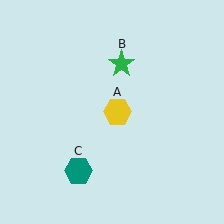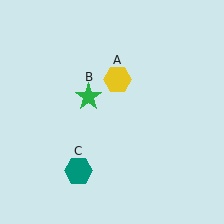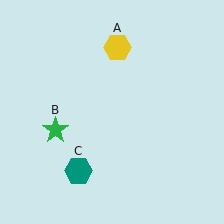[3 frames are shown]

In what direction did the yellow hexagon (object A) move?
The yellow hexagon (object A) moved up.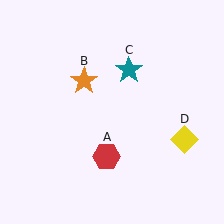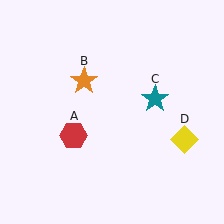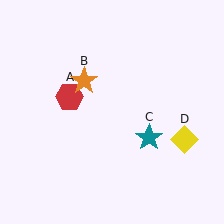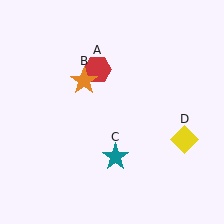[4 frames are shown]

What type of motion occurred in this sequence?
The red hexagon (object A), teal star (object C) rotated clockwise around the center of the scene.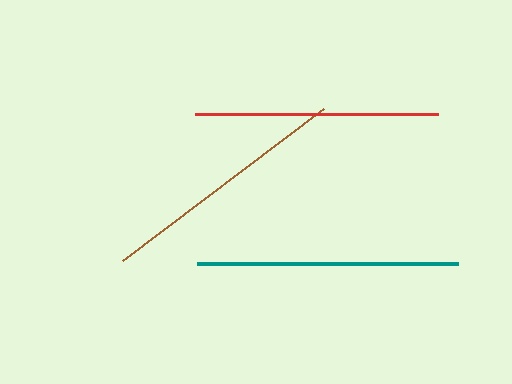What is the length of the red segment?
The red segment is approximately 244 pixels long.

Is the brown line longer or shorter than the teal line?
The teal line is longer than the brown line.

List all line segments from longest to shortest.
From longest to shortest: teal, brown, red.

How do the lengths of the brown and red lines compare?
The brown and red lines are approximately the same length.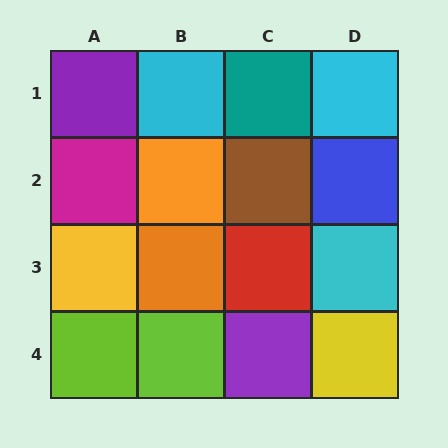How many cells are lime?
2 cells are lime.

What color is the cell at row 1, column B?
Cyan.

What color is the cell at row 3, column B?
Orange.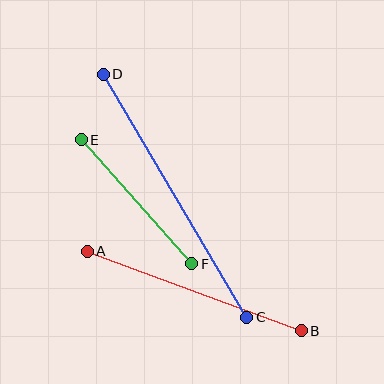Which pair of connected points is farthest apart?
Points C and D are farthest apart.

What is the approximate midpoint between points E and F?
The midpoint is at approximately (137, 202) pixels.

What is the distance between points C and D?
The distance is approximately 282 pixels.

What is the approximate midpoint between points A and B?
The midpoint is at approximately (194, 291) pixels.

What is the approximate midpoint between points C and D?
The midpoint is at approximately (175, 196) pixels.